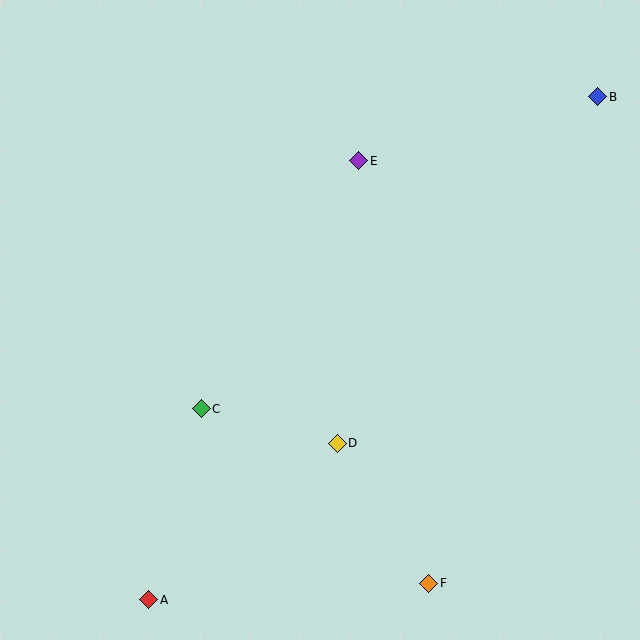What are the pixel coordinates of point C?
Point C is at (201, 409).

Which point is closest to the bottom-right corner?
Point F is closest to the bottom-right corner.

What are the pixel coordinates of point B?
Point B is at (598, 97).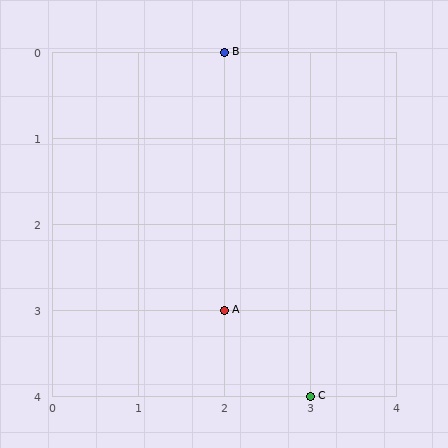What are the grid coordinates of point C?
Point C is at grid coordinates (3, 4).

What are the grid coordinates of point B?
Point B is at grid coordinates (2, 0).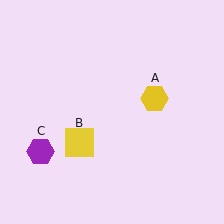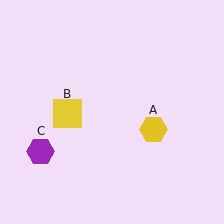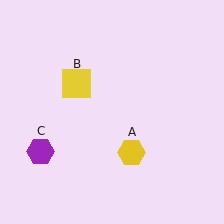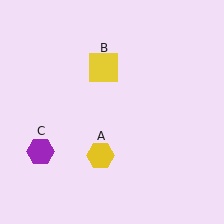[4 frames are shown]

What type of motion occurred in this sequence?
The yellow hexagon (object A), yellow square (object B) rotated clockwise around the center of the scene.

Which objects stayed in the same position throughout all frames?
Purple hexagon (object C) remained stationary.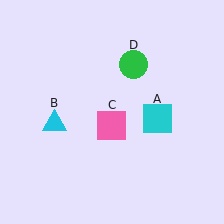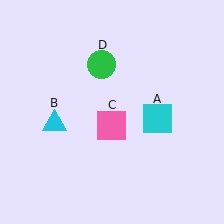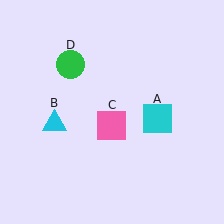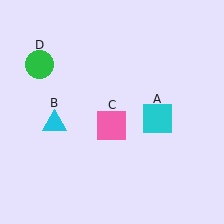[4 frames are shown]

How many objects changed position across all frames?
1 object changed position: green circle (object D).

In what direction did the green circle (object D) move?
The green circle (object D) moved left.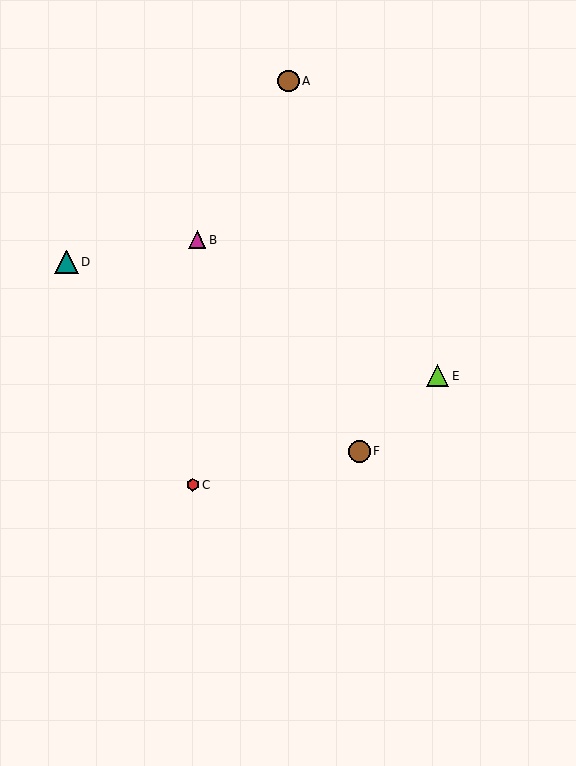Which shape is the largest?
The teal triangle (labeled D) is the largest.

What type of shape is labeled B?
Shape B is a magenta triangle.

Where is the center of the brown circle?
The center of the brown circle is at (359, 451).